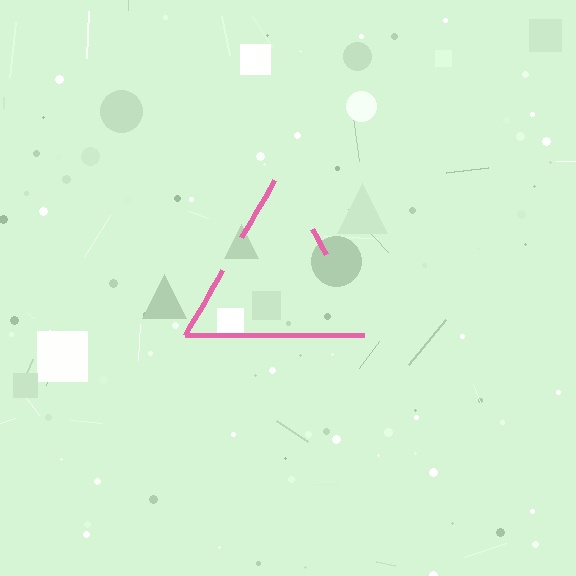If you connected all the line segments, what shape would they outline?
They would outline a triangle.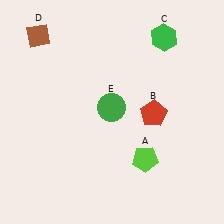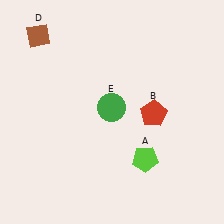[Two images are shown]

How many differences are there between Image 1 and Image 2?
There is 1 difference between the two images.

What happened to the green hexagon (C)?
The green hexagon (C) was removed in Image 2. It was in the top-right area of Image 1.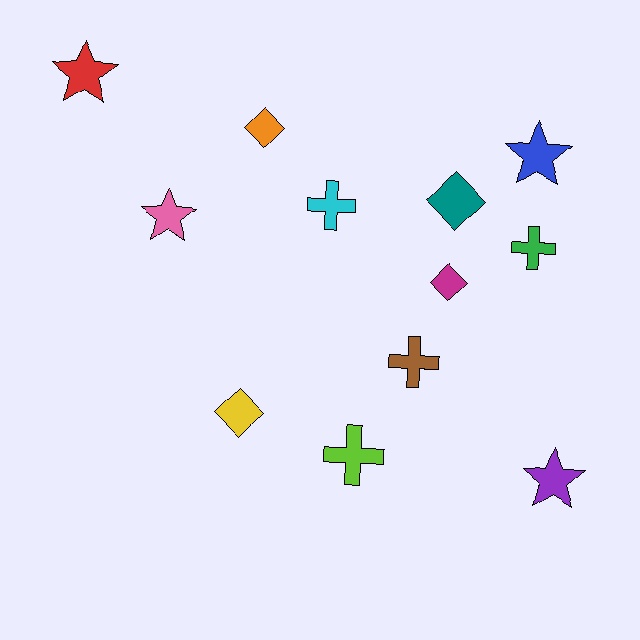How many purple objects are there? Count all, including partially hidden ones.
There is 1 purple object.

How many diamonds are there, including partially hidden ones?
There are 4 diamonds.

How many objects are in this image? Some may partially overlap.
There are 12 objects.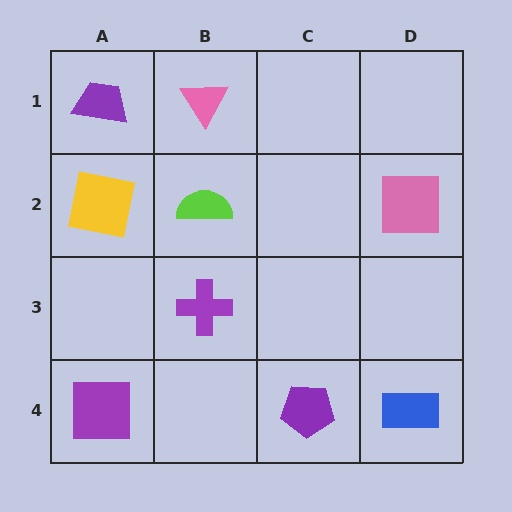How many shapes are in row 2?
3 shapes.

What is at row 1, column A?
A purple trapezoid.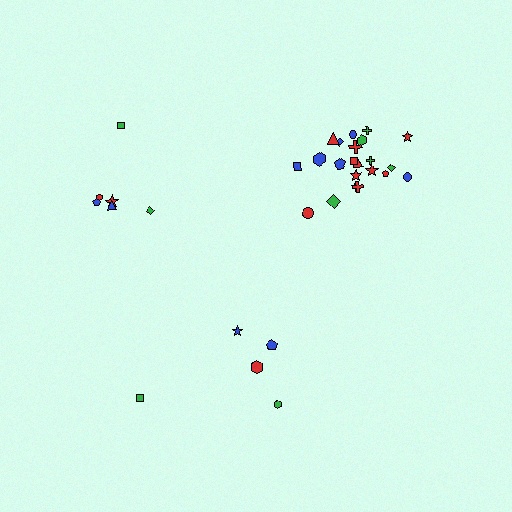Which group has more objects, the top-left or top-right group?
The top-right group.